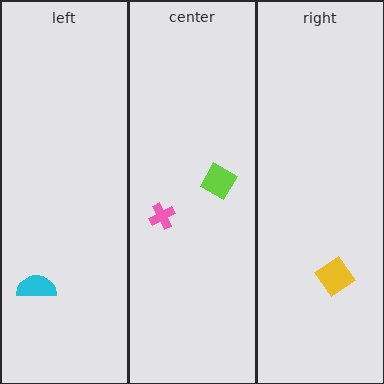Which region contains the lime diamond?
The center region.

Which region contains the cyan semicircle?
The left region.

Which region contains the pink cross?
The center region.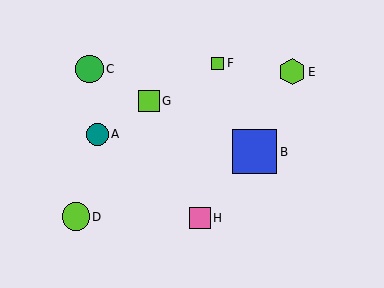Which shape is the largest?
The blue square (labeled B) is the largest.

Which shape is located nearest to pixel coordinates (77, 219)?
The lime circle (labeled D) at (76, 217) is nearest to that location.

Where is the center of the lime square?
The center of the lime square is at (149, 101).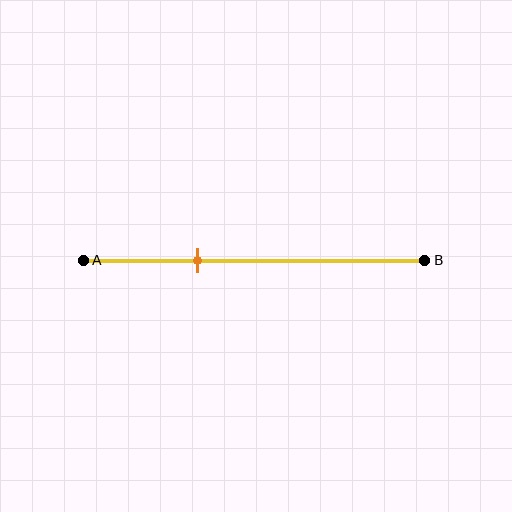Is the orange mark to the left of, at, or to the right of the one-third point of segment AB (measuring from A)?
The orange mark is approximately at the one-third point of segment AB.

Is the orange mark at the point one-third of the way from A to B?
Yes, the mark is approximately at the one-third point.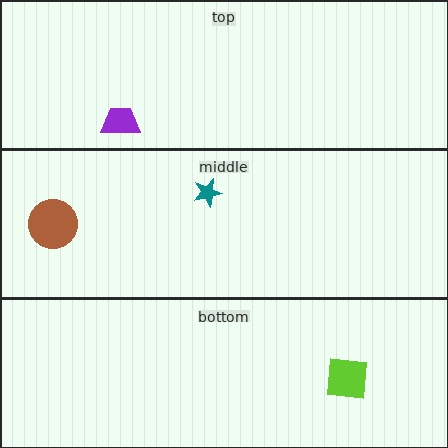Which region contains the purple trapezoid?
The top region.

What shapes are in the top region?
The purple trapezoid.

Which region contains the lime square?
The bottom region.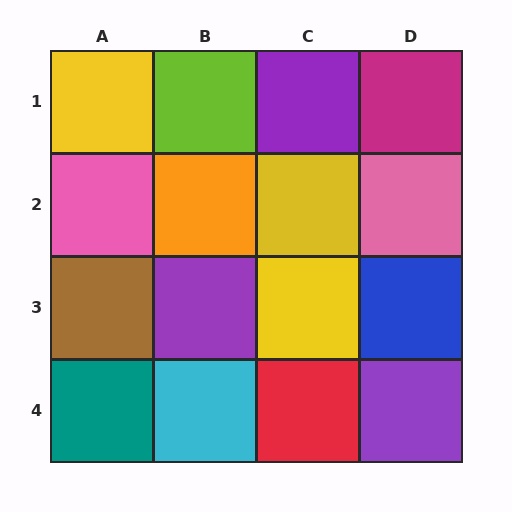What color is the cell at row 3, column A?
Brown.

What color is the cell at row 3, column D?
Blue.